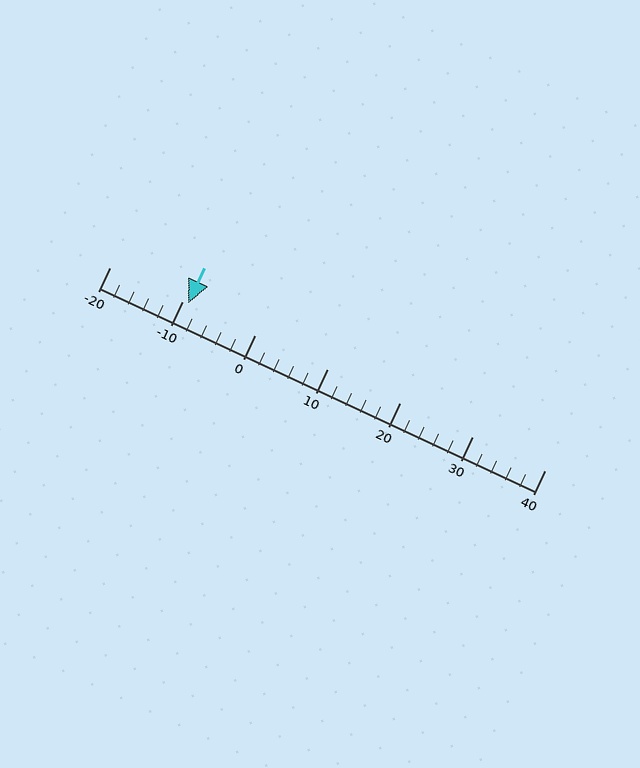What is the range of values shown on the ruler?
The ruler shows values from -20 to 40.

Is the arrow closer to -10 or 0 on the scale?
The arrow is closer to -10.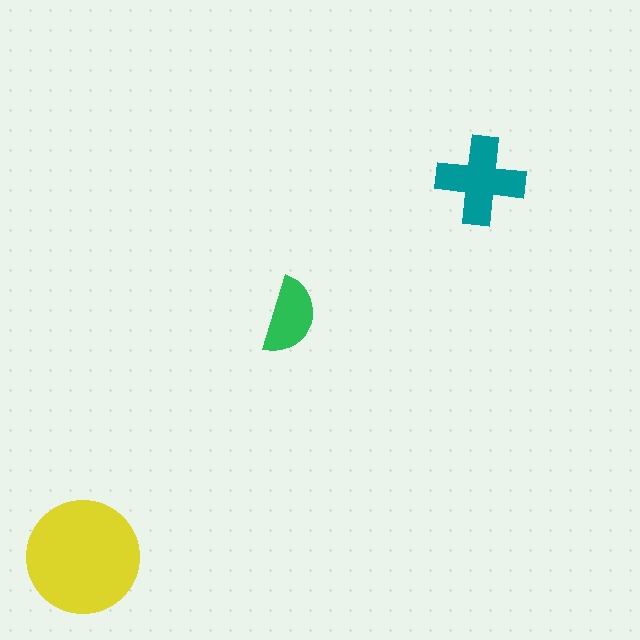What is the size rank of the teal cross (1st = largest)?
2nd.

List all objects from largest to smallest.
The yellow circle, the teal cross, the green semicircle.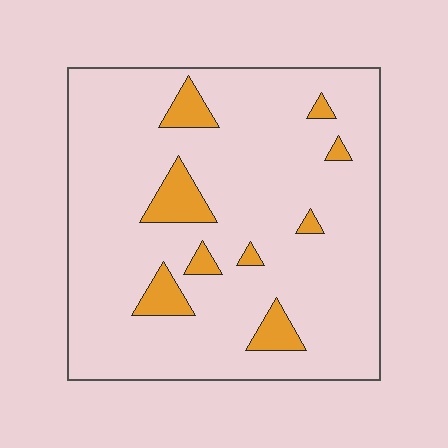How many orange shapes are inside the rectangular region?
9.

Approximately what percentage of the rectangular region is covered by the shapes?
Approximately 10%.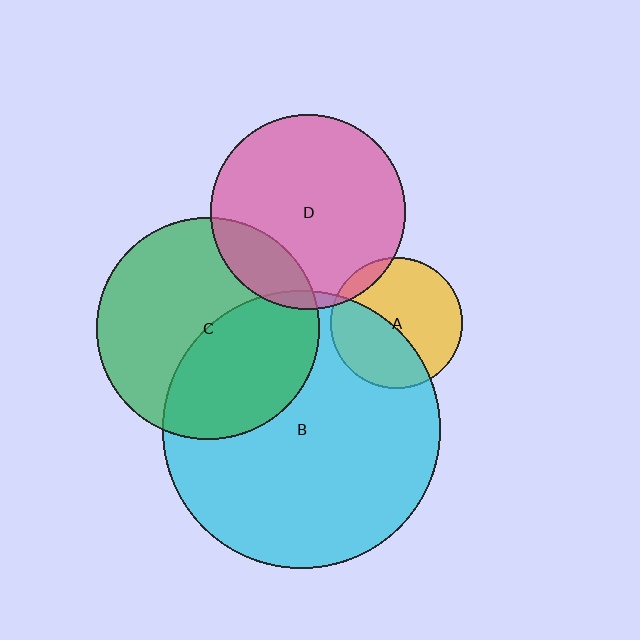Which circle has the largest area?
Circle B (cyan).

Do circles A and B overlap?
Yes.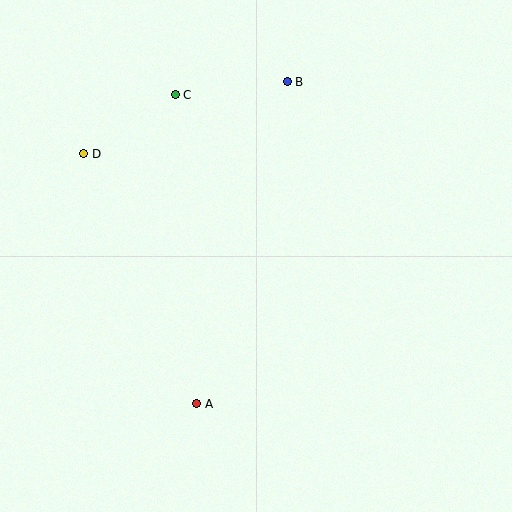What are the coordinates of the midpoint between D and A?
The midpoint between D and A is at (140, 279).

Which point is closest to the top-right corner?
Point B is closest to the top-right corner.